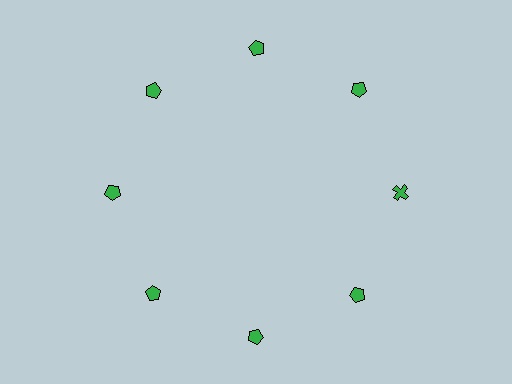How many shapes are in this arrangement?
There are 8 shapes arranged in a ring pattern.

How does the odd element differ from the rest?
It has a different shape: cross instead of pentagon.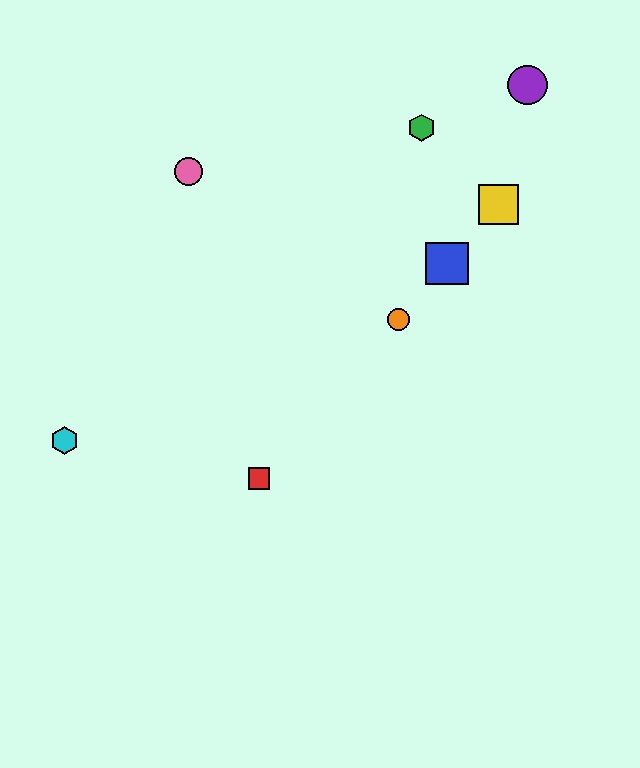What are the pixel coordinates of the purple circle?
The purple circle is at (528, 85).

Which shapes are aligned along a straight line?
The red square, the blue square, the yellow square, the orange circle are aligned along a straight line.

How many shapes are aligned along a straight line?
4 shapes (the red square, the blue square, the yellow square, the orange circle) are aligned along a straight line.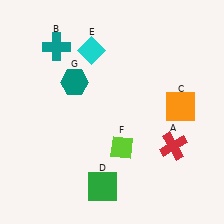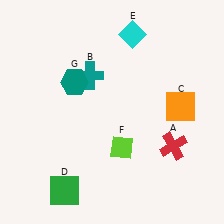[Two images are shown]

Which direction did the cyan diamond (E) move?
The cyan diamond (E) moved right.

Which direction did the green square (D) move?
The green square (D) moved left.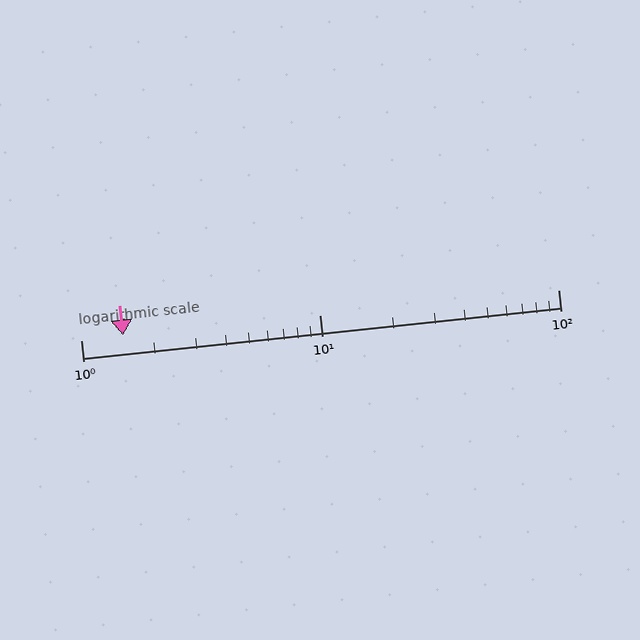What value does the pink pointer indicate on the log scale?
The pointer indicates approximately 1.5.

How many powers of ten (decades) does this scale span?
The scale spans 2 decades, from 1 to 100.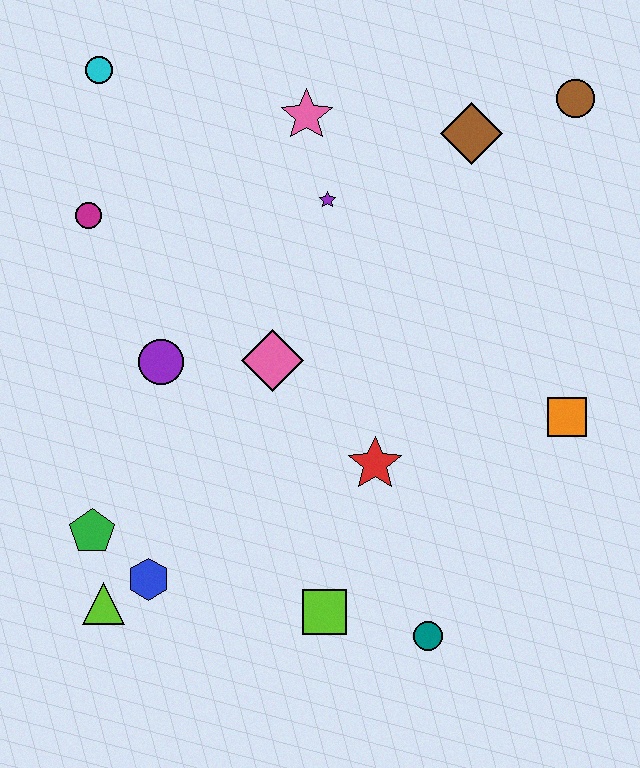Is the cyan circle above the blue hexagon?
Yes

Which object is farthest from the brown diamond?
The lime triangle is farthest from the brown diamond.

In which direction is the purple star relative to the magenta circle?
The purple star is to the right of the magenta circle.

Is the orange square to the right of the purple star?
Yes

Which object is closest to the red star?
The pink diamond is closest to the red star.